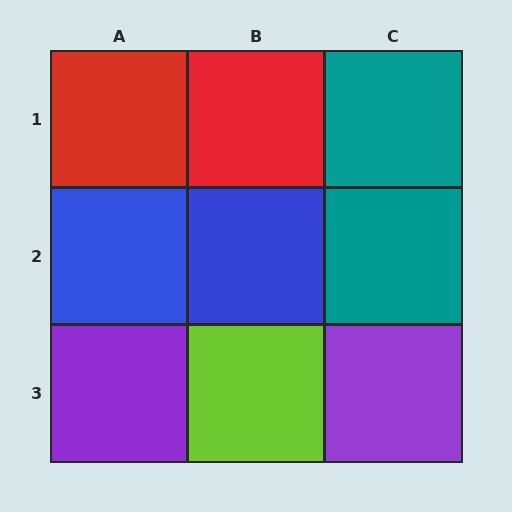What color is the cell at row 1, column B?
Red.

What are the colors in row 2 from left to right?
Blue, blue, teal.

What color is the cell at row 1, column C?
Teal.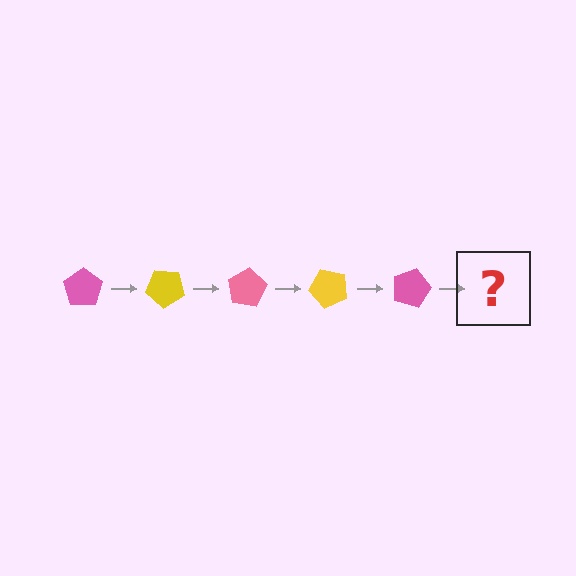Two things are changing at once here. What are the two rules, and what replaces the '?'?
The two rules are that it rotates 40 degrees each step and the color cycles through pink and yellow. The '?' should be a yellow pentagon, rotated 200 degrees from the start.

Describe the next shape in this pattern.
It should be a yellow pentagon, rotated 200 degrees from the start.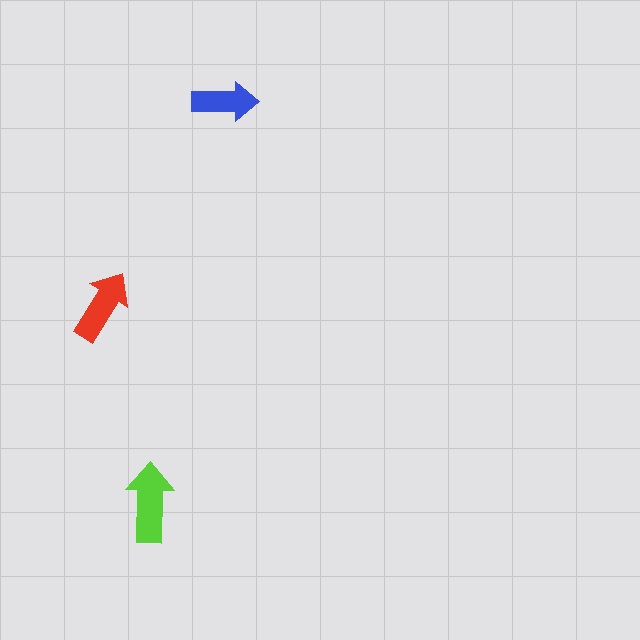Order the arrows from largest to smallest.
the lime one, the red one, the blue one.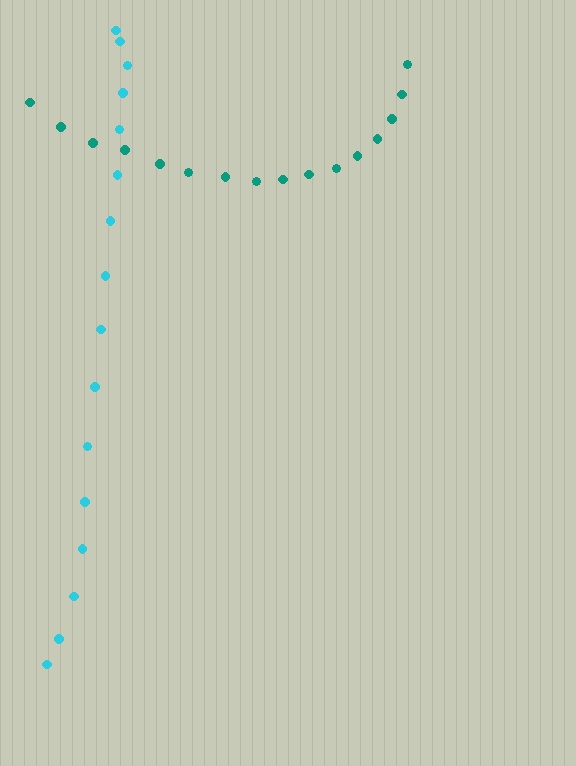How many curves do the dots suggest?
There are 2 distinct paths.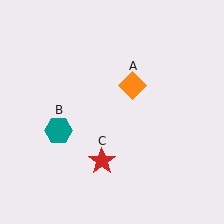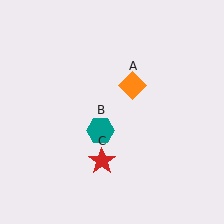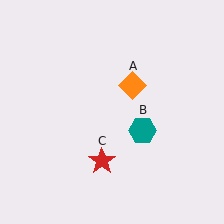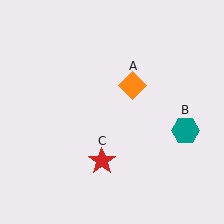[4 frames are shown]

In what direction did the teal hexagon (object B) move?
The teal hexagon (object B) moved right.